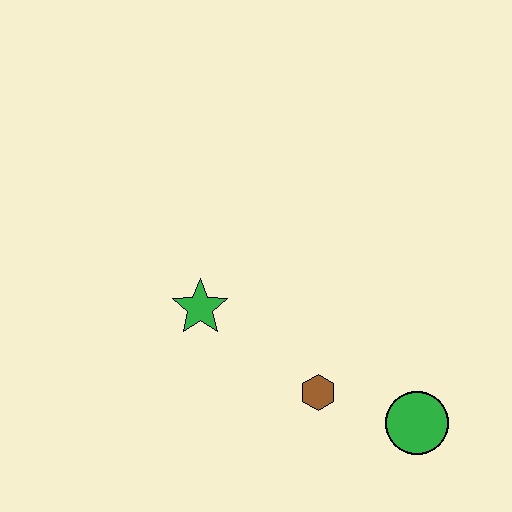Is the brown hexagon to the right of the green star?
Yes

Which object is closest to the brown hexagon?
The green circle is closest to the brown hexagon.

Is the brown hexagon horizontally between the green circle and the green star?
Yes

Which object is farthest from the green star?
The green circle is farthest from the green star.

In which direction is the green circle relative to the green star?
The green circle is to the right of the green star.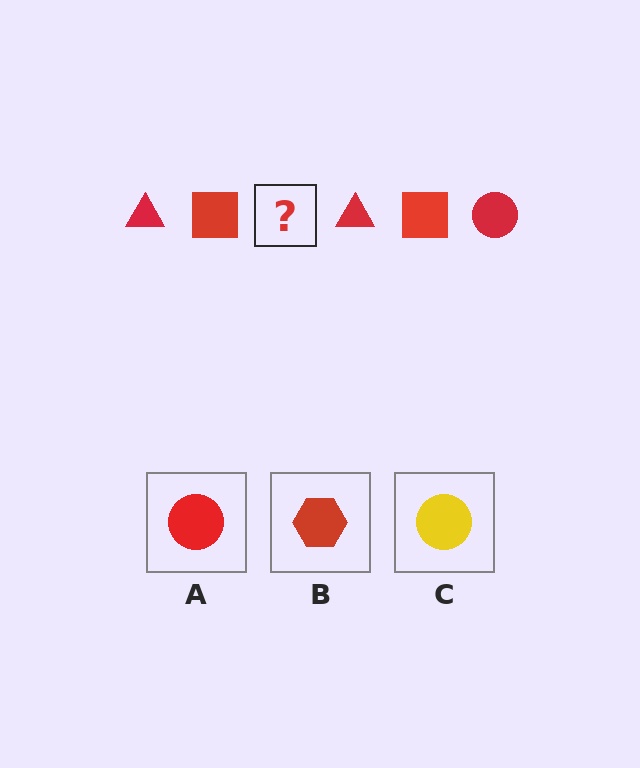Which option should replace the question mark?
Option A.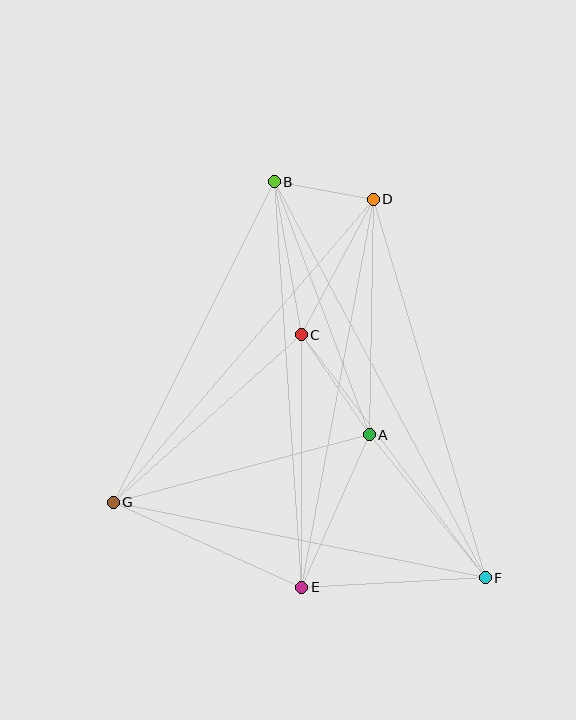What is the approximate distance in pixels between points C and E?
The distance between C and E is approximately 252 pixels.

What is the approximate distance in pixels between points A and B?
The distance between A and B is approximately 270 pixels.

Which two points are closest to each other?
Points B and D are closest to each other.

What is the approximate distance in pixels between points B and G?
The distance between B and G is approximately 359 pixels.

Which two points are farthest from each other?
Points B and F are farthest from each other.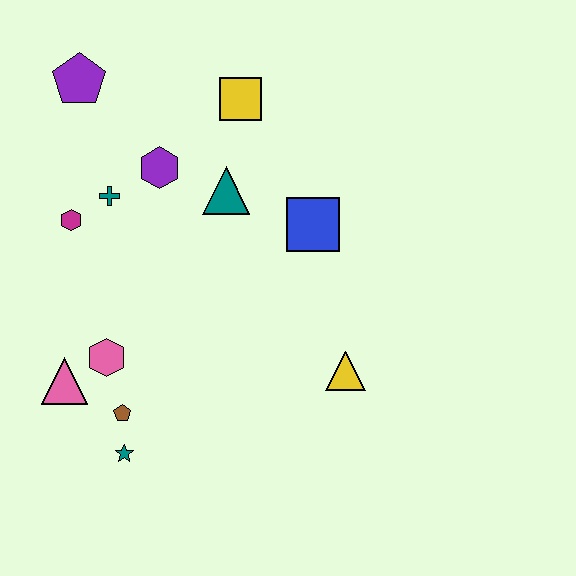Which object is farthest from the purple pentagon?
The yellow triangle is farthest from the purple pentagon.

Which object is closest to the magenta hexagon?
The teal cross is closest to the magenta hexagon.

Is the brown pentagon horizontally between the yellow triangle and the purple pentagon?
Yes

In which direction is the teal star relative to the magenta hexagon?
The teal star is below the magenta hexagon.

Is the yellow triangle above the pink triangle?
Yes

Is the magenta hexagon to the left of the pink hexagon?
Yes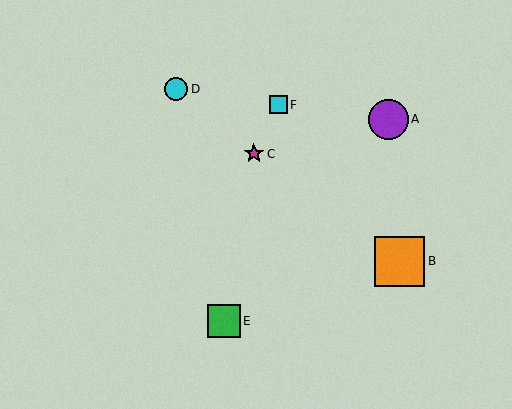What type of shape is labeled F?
Shape F is a cyan square.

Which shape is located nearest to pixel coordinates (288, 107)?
The cyan square (labeled F) at (278, 105) is nearest to that location.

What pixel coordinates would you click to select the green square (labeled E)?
Click at (224, 321) to select the green square E.